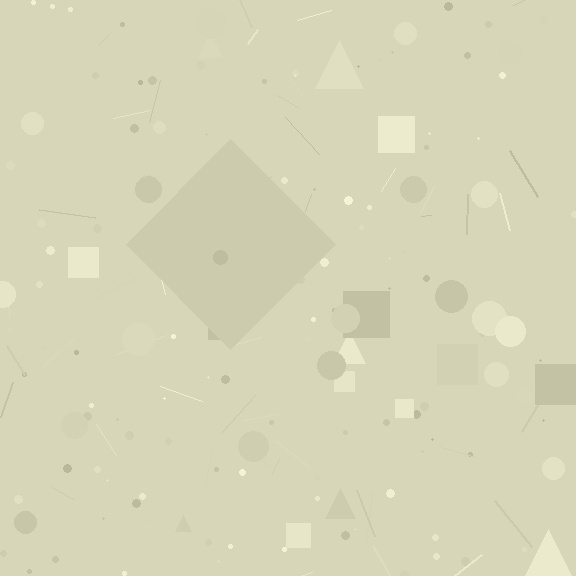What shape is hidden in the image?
A diamond is hidden in the image.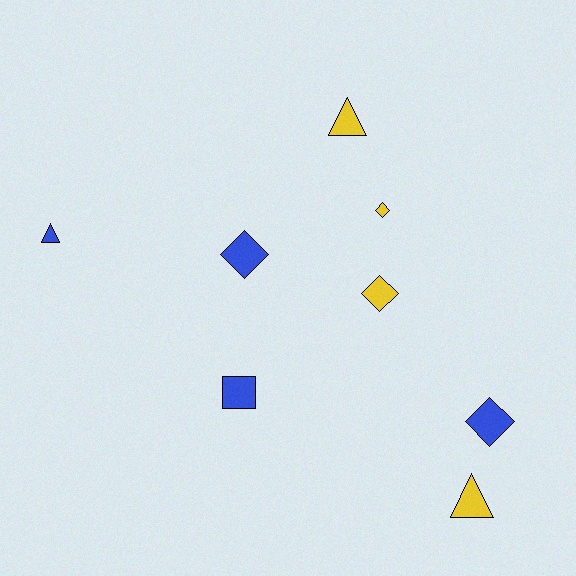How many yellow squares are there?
There are no yellow squares.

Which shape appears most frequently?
Diamond, with 4 objects.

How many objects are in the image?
There are 8 objects.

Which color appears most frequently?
Yellow, with 4 objects.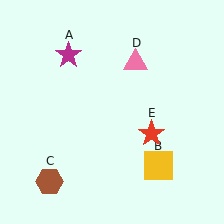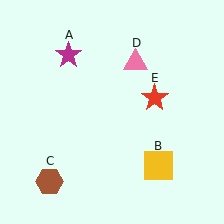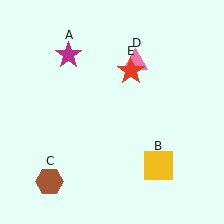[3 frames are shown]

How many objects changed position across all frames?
1 object changed position: red star (object E).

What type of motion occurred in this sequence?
The red star (object E) rotated counterclockwise around the center of the scene.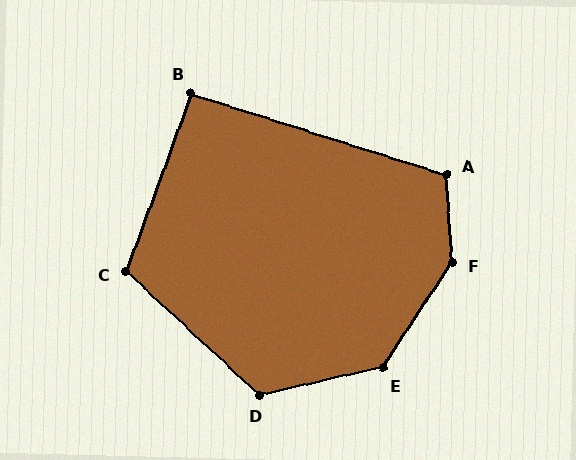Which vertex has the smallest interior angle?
B, at approximately 93 degrees.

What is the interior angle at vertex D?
Approximately 125 degrees (obtuse).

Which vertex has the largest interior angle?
F, at approximately 143 degrees.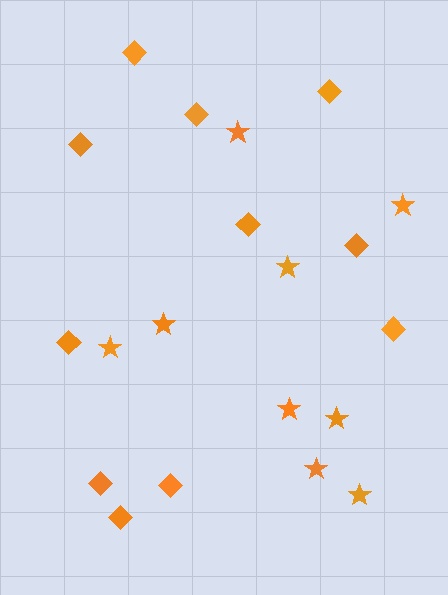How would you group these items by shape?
There are 2 groups: one group of stars (9) and one group of diamonds (11).